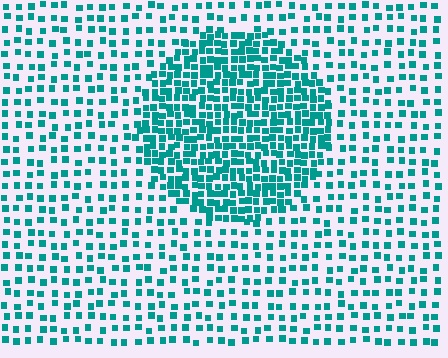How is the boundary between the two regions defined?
The boundary is defined by a change in element density (approximately 2.3x ratio). All elements are the same color, size, and shape.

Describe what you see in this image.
The image contains small teal elements arranged at two different densities. A circle-shaped region is visible where the elements are more densely packed than the surrounding area.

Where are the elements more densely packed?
The elements are more densely packed inside the circle boundary.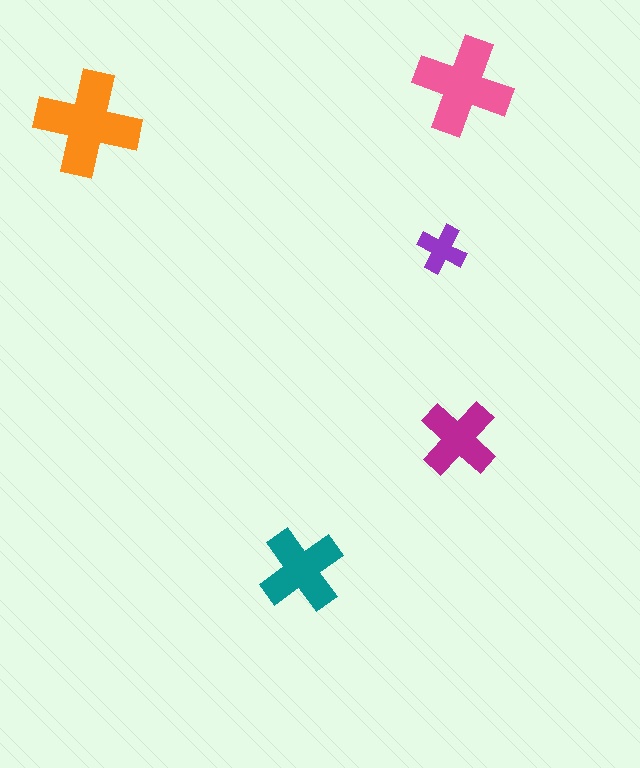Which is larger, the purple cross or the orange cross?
The orange one.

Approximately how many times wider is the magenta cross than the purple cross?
About 1.5 times wider.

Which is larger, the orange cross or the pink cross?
The orange one.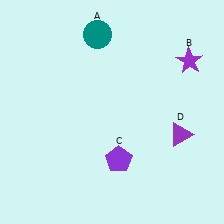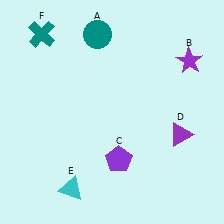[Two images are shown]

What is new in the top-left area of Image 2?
A teal cross (F) was added in the top-left area of Image 2.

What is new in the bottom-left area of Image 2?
A cyan triangle (E) was added in the bottom-left area of Image 2.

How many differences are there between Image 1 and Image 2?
There are 2 differences between the two images.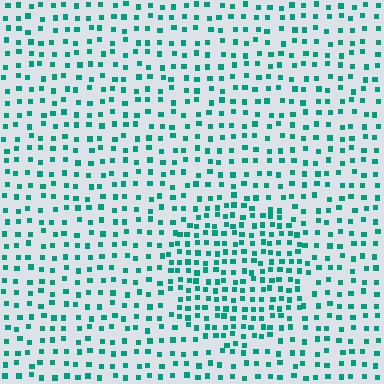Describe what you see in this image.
The image contains small teal elements arranged at two different densities. A circle-shaped region is visible where the elements are more densely packed than the surrounding area.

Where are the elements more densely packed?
The elements are more densely packed inside the circle boundary.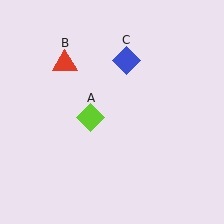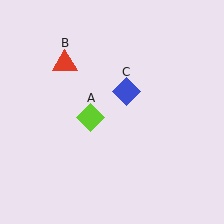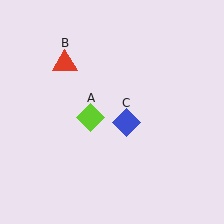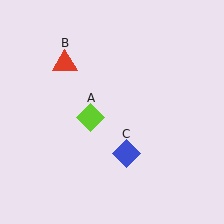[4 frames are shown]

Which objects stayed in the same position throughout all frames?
Lime diamond (object A) and red triangle (object B) remained stationary.